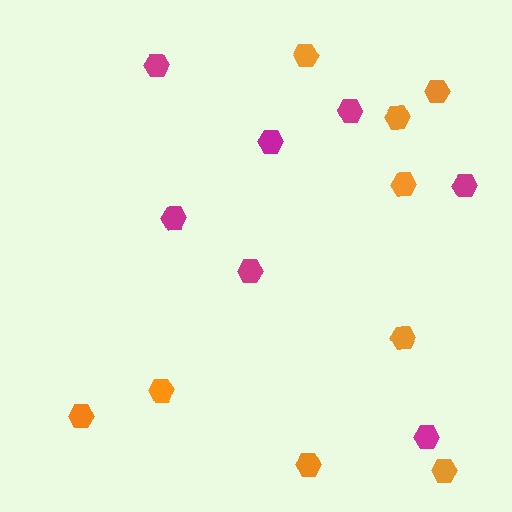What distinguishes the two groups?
There are 2 groups: one group of magenta hexagons (7) and one group of orange hexagons (9).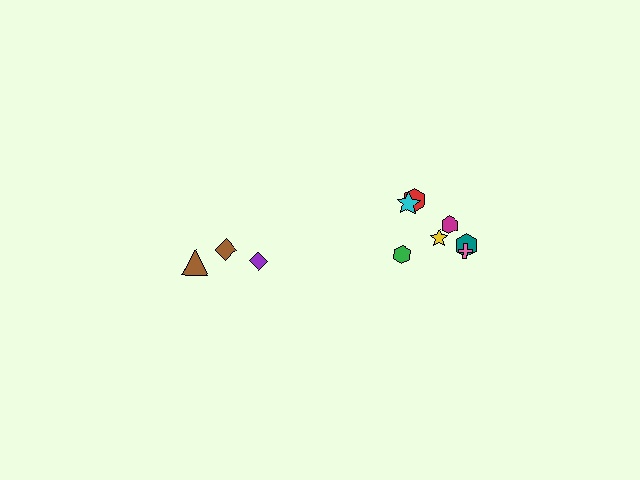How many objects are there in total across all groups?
There are 10 objects.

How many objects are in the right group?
There are 7 objects.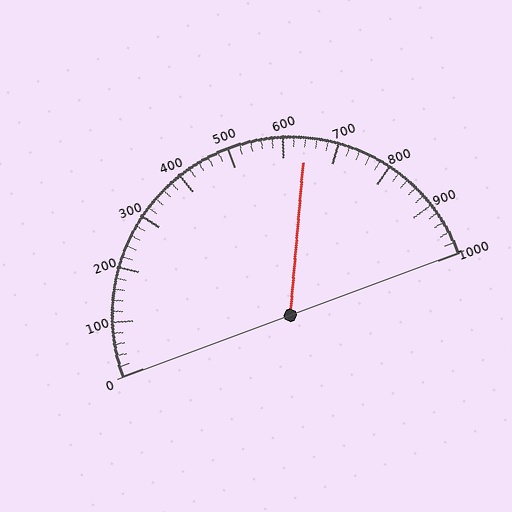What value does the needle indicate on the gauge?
The needle indicates approximately 640.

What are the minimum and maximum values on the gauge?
The gauge ranges from 0 to 1000.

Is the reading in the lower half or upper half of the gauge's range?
The reading is in the upper half of the range (0 to 1000).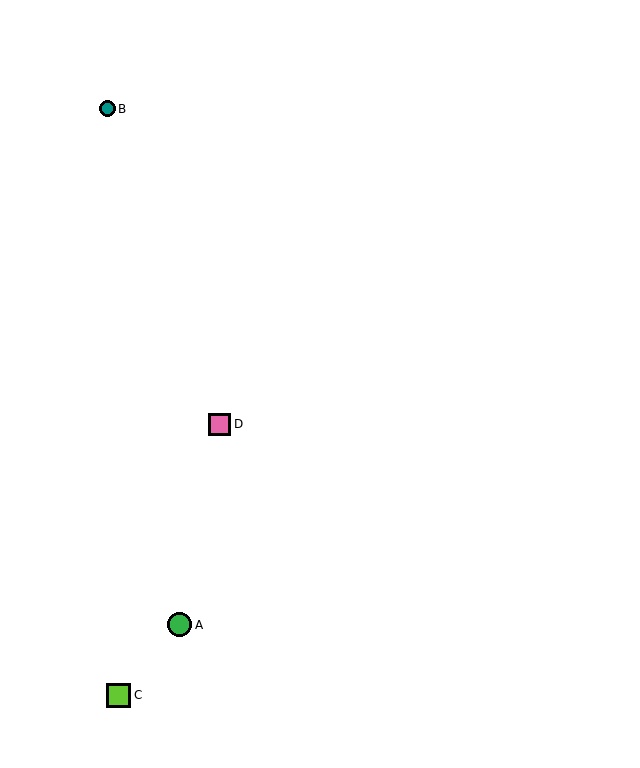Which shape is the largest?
The lime square (labeled C) is the largest.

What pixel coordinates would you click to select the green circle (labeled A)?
Click at (180, 625) to select the green circle A.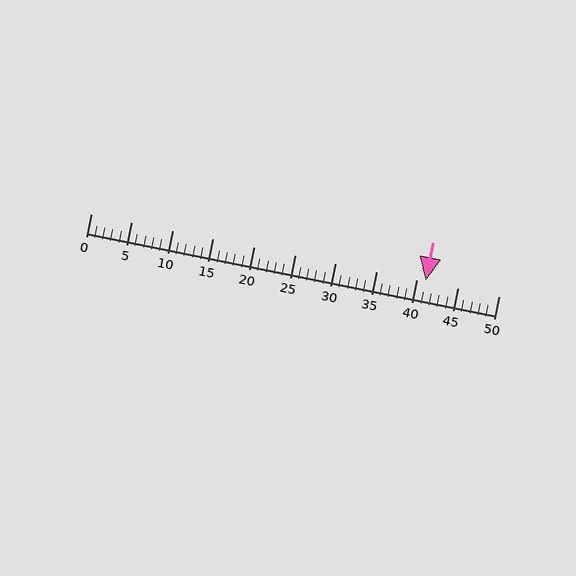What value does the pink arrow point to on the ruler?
The pink arrow points to approximately 41.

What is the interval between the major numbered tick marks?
The major tick marks are spaced 5 units apart.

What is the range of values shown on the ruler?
The ruler shows values from 0 to 50.